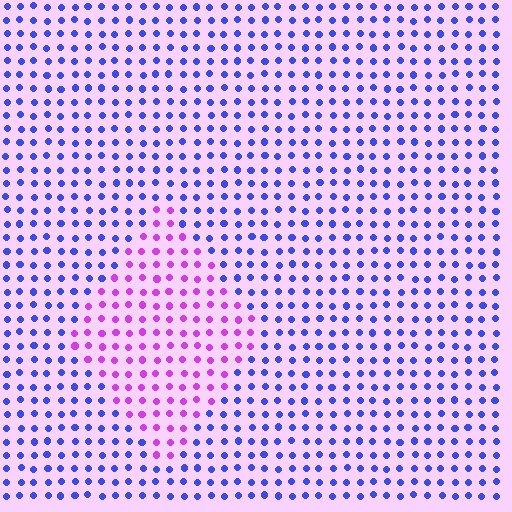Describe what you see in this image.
The image is filled with small blue elements in a uniform arrangement. A diamond-shaped region is visible where the elements are tinted to a slightly different hue, forming a subtle color boundary.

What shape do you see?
I see a diamond.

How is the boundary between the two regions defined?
The boundary is defined purely by a slight shift in hue (about 59 degrees). Spacing, size, and orientation are identical on both sides.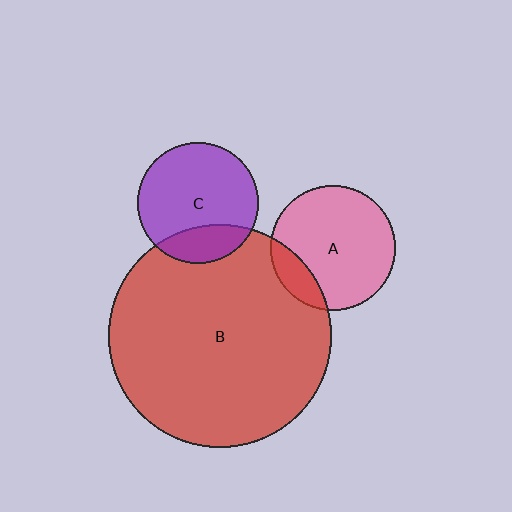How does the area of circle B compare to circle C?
Approximately 3.4 times.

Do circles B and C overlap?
Yes.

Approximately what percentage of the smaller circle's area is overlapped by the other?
Approximately 20%.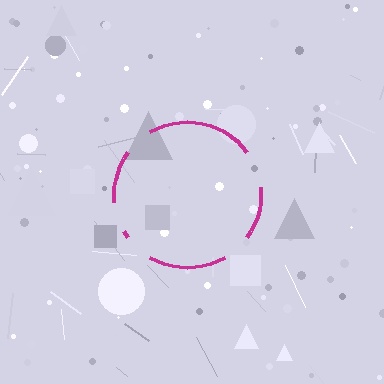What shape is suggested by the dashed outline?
The dashed outline suggests a circle.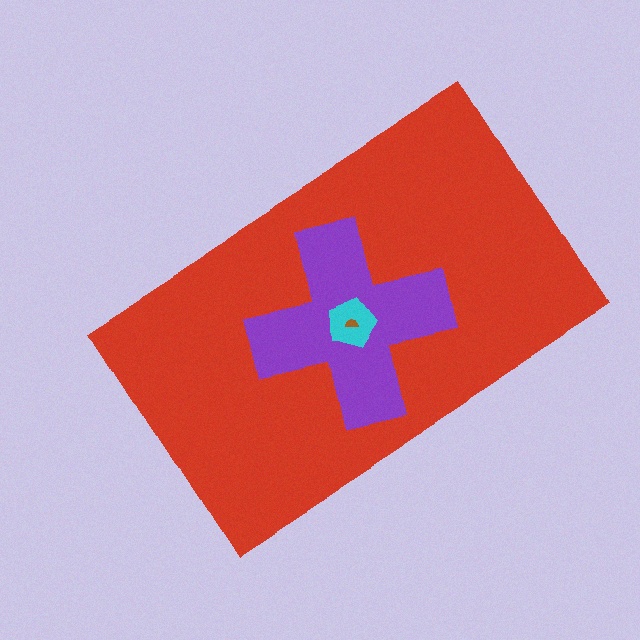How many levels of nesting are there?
4.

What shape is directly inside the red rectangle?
The purple cross.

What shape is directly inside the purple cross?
The cyan pentagon.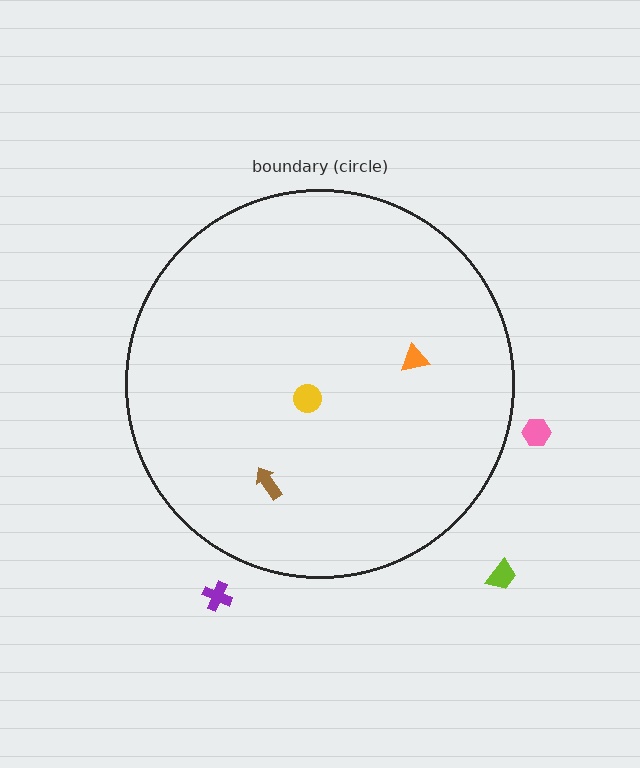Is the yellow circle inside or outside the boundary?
Inside.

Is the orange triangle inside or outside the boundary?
Inside.